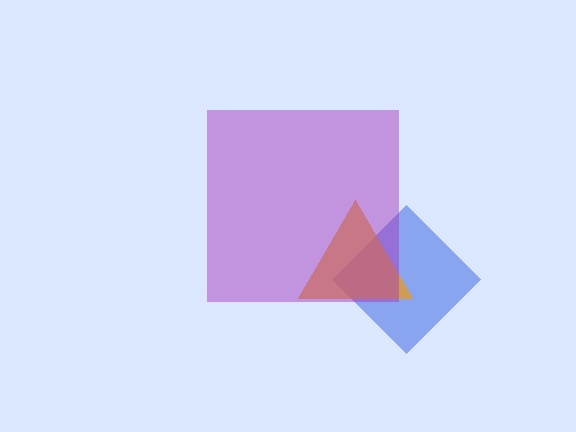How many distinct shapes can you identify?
There are 3 distinct shapes: a blue diamond, an orange triangle, a purple square.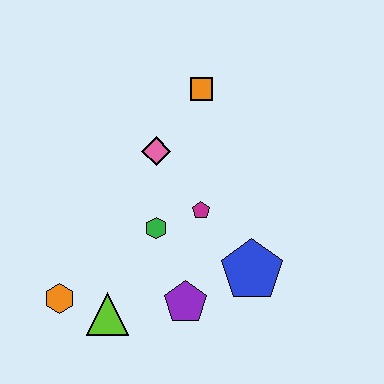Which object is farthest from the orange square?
The orange hexagon is farthest from the orange square.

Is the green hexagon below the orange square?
Yes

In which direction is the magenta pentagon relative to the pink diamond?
The magenta pentagon is below the pink diamond.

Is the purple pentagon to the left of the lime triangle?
No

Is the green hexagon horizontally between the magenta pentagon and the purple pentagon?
No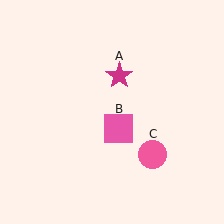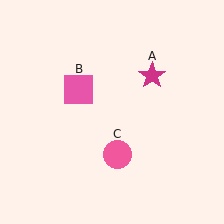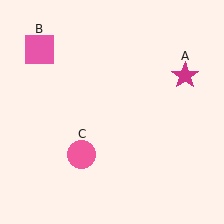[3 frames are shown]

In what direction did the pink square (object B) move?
The pink square (object B) moved up and to the left.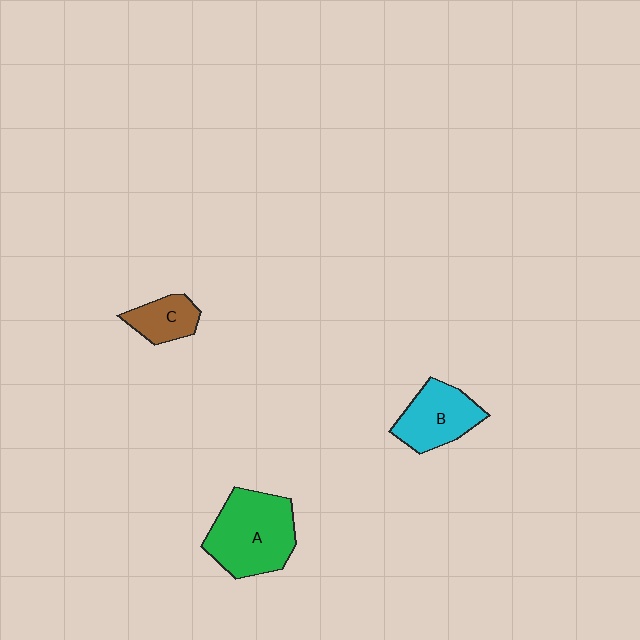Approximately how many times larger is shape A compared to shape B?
Approximately 1.5 times.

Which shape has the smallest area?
Shape C (brown).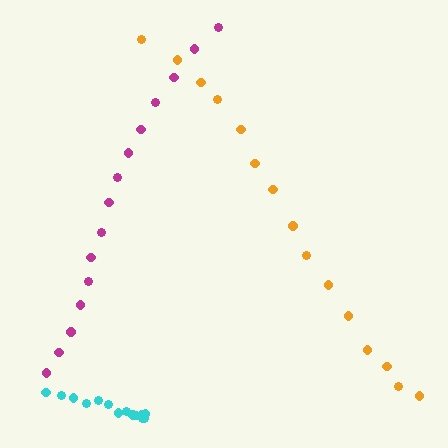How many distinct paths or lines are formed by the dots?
There are 3 distinct paths.